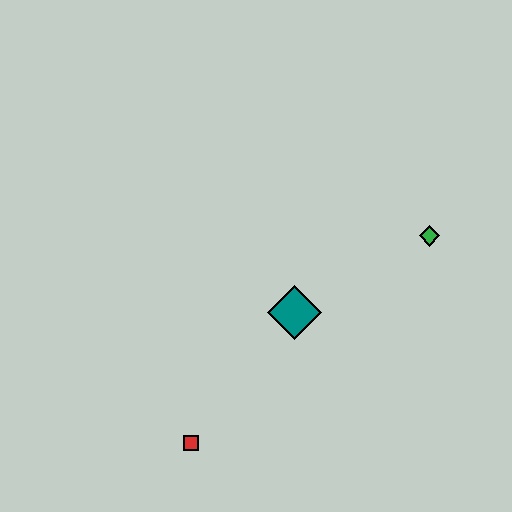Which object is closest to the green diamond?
The teal diamond is closest to the green diamond.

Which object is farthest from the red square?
The green diamond is farthest from the red square.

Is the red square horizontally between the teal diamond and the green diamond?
No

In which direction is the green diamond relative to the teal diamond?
The green diamond is to the right of the teal diamond.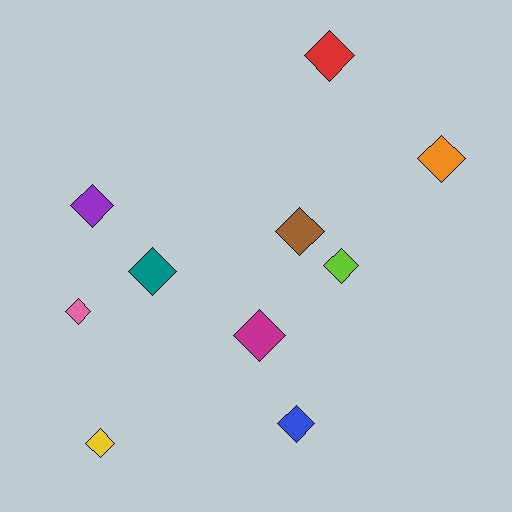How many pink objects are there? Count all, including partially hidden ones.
There is 1 pink object.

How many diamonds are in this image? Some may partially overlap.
There are 10 diamonds.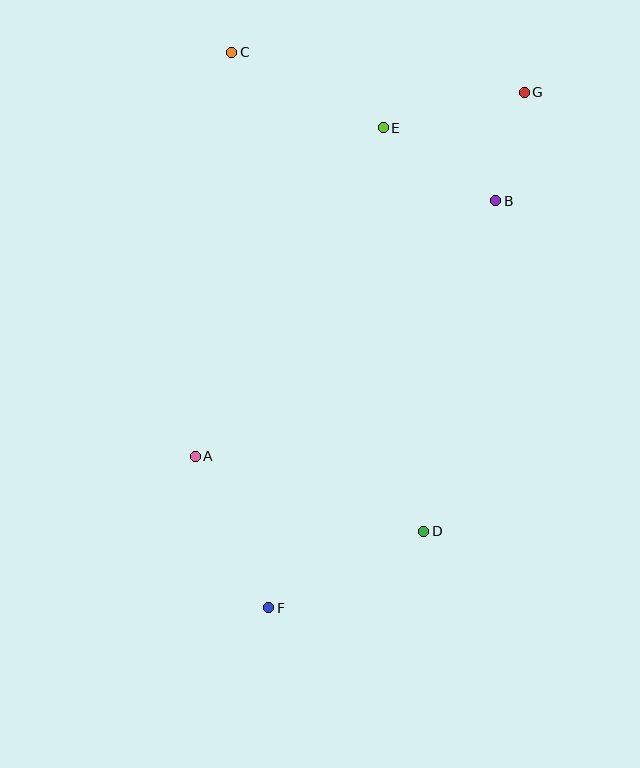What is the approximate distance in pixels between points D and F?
The distance between D and F is approximately 173 pixels.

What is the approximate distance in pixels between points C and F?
The distance between C and F is approximately 557 pixels.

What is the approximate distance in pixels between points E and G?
The distance between E and G is approximately 146 pixels.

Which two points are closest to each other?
Points B and G are closest to each other.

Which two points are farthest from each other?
Points F and G are farthest from each other.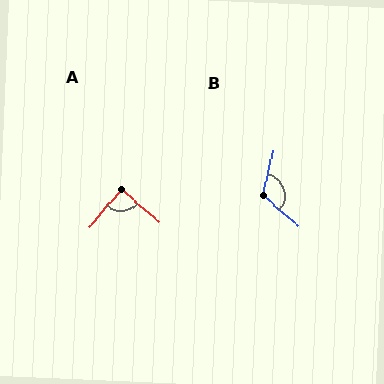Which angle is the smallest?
A, at approximately 89 degrees.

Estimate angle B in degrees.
Approximately 117 degrees.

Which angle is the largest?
B, at approximately 117 degrees.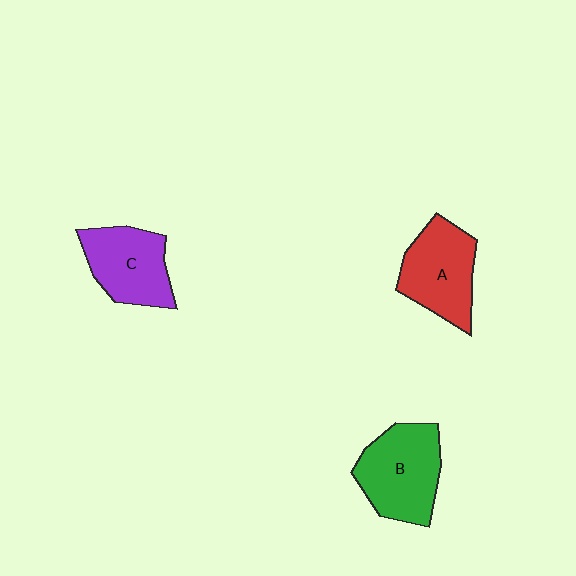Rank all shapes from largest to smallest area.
From largest to smallest: B (green), A (red), C (purple).